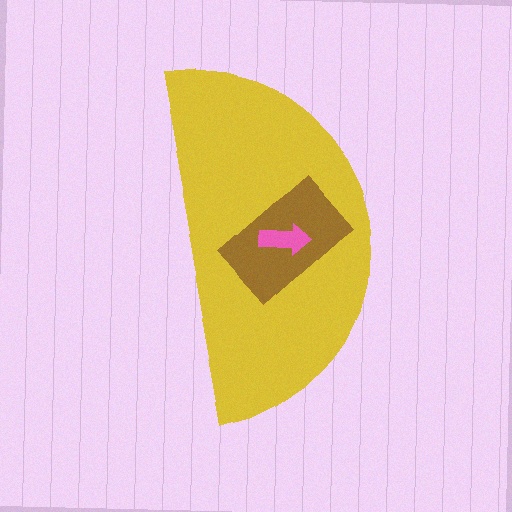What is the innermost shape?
The pink arrow.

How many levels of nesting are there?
3.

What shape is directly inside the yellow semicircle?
The brown rectangle.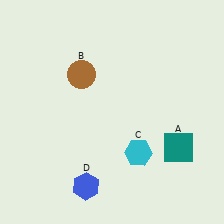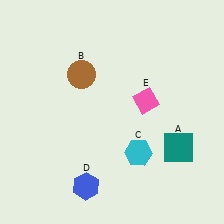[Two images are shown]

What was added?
A pink diamond (E) was added in Image 2.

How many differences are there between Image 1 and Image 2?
There is 1 difference between the two images.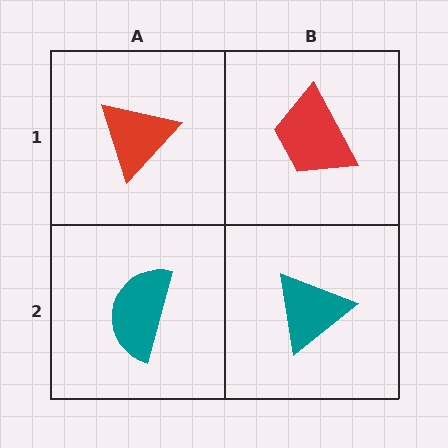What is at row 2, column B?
A teal triangle.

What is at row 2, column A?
A teal semicircle.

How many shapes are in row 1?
2 shapes.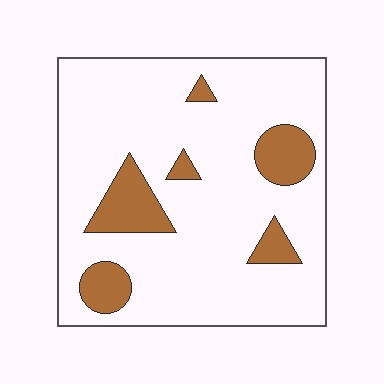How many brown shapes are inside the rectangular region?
6.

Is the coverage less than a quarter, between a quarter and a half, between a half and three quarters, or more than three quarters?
Less than a quarter.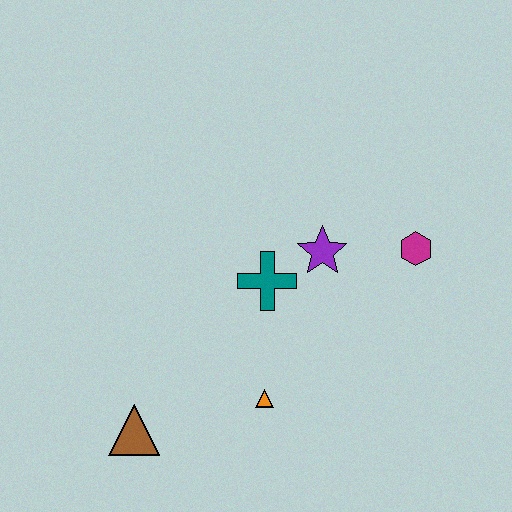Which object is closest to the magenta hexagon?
The purple star is closest to the magenta hexagon.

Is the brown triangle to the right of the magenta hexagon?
No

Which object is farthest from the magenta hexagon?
The brown triangle is farthest from the magenta hexagon.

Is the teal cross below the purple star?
Yes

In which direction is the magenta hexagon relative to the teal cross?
The magenta hexagon is to the right of the teal cross.